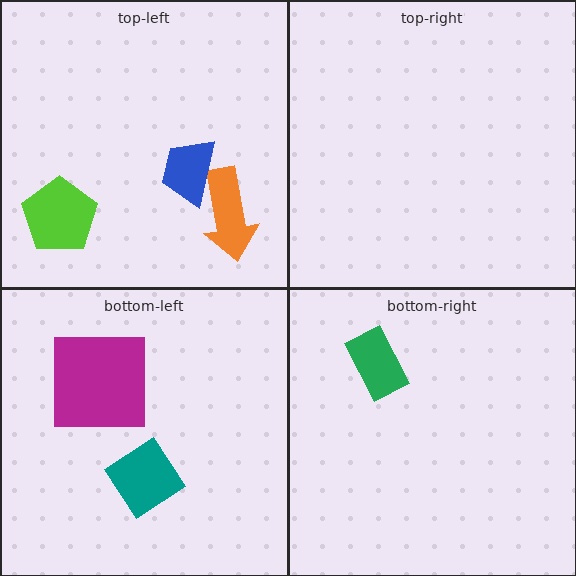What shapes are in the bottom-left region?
The magenta square, the teal diamond.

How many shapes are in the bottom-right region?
1.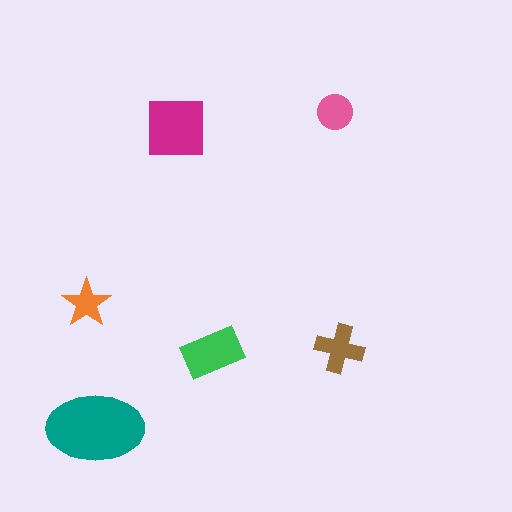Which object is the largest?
The teal ellipse.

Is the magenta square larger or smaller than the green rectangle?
Larger.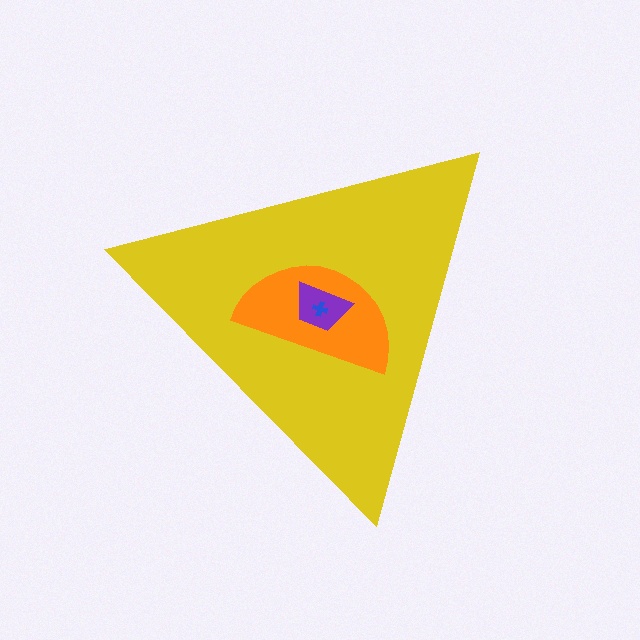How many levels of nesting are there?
4.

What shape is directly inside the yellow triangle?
The orange semicircle.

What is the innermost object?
The blue cross.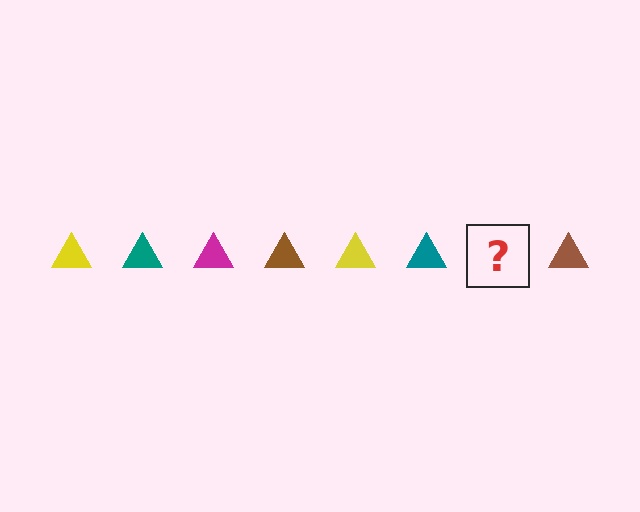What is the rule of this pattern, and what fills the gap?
The rule is that the pattern cycles through yellow, teal, magenta, brown triangles. The gap should be filled with a magenta triangle.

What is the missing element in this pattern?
The missing element is a magenta triangle.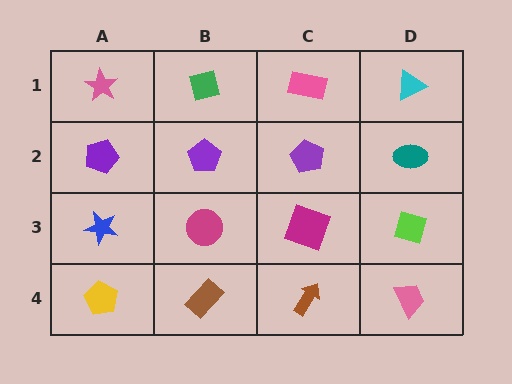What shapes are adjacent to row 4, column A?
A blue star (row 3, column A), a brown rectangle (row 4, column B).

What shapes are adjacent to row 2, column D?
A cyan triangle (row 1, column D), a lime diamond (row 3, column D), a purple pentagon (row 2, column C).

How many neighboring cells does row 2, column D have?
3.